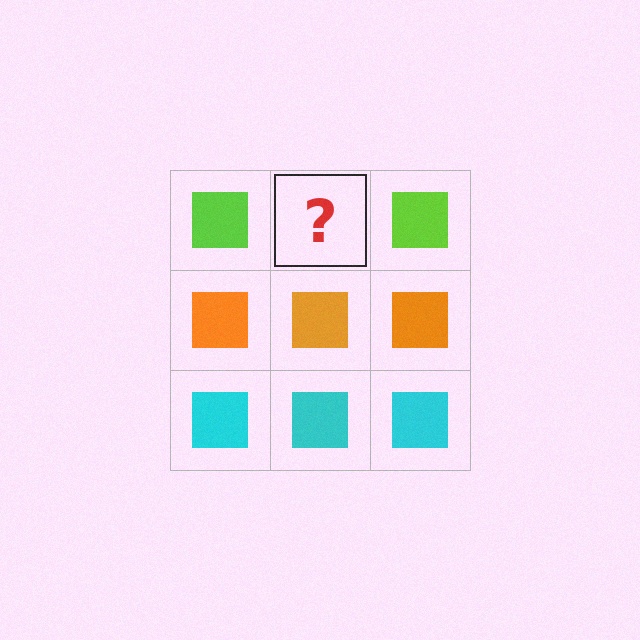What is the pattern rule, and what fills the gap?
The rule is that each row has a consistent color. The gap should be filled with a lime square.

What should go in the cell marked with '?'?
The missing cell should contain a lime square.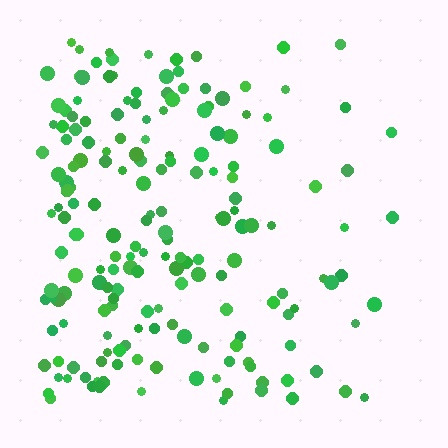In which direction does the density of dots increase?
From right to left, with the left side densest.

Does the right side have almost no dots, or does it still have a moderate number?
Still a moderate number, just noticeably fewer than the left.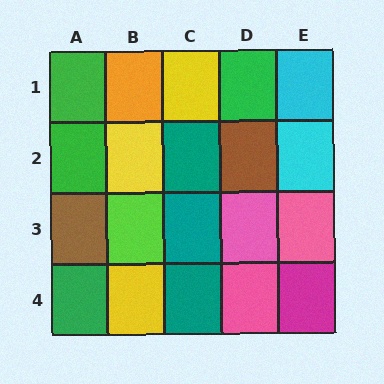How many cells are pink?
3 cells are pink.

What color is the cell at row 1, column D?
Green.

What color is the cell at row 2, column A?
Green.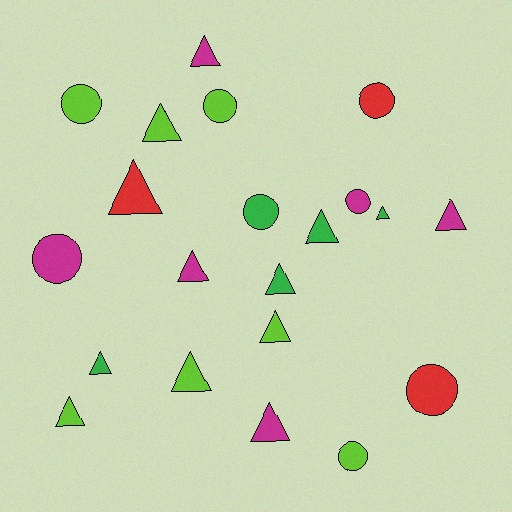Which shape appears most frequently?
Triangle, with 13 objects.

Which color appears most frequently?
Lime, with 7 objects.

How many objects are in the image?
There are 21 objects.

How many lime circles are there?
There are 3 lime circles.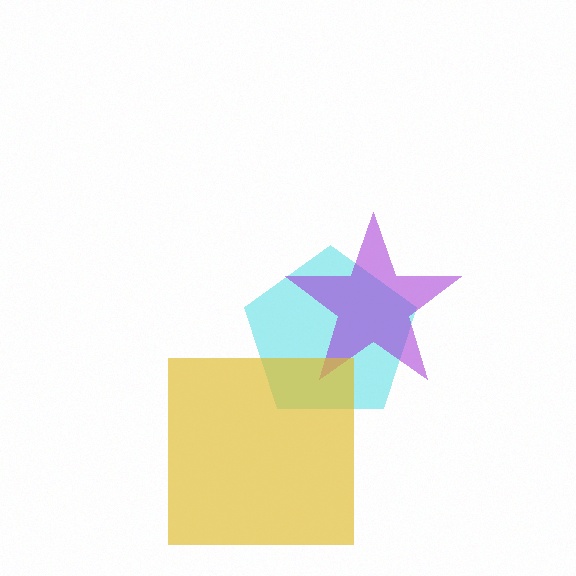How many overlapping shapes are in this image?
There are 3 overlapping shapes in the image.